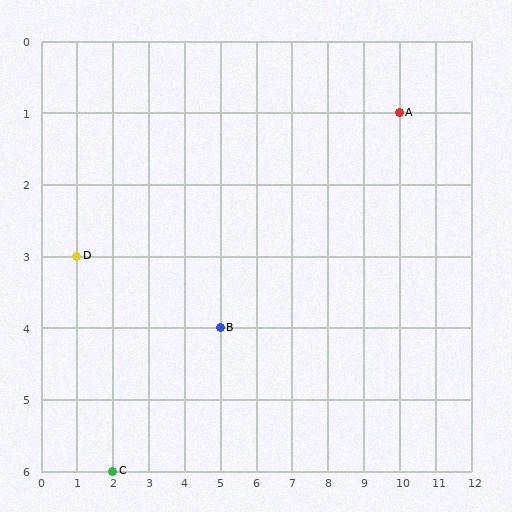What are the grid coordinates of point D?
Point D is at grid coordinates (1, 3).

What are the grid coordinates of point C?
Point C is at grid coordinates (2, 6).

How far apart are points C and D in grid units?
Points C and D are 1 column and 3 rows apart (about 3.2 grid units diagonally).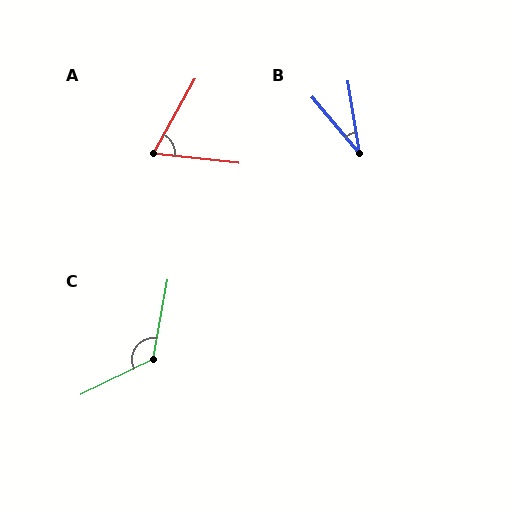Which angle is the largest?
C, at approximately 126 degrees.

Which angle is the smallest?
B, at approximately 31 degrees.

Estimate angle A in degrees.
Approximately 68 degrees.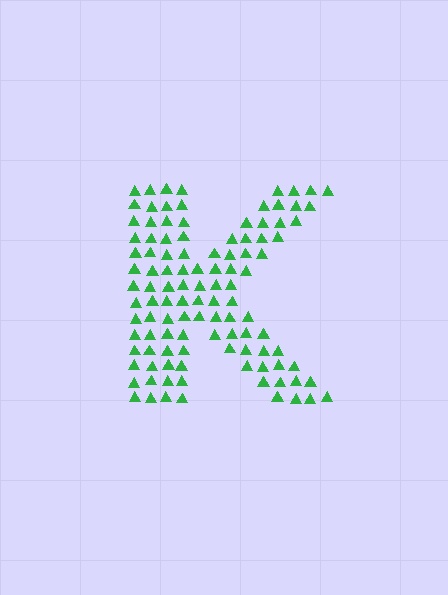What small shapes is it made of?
It is made of small triangles.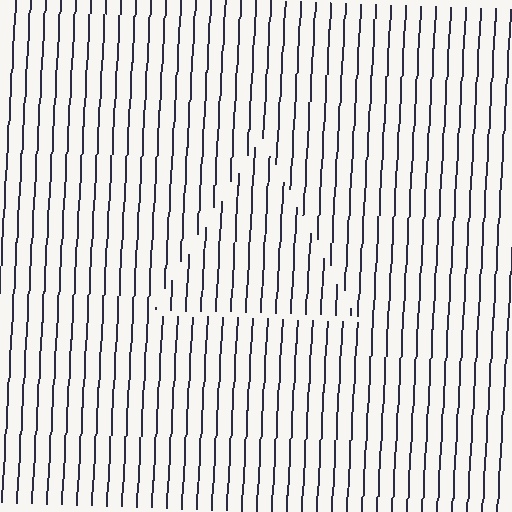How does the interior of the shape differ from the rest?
The interior of the shape contains the same grating, shifted by half a period — the contour is defined by the phase discontinuity where line-ends from the inner and outer gratings abut.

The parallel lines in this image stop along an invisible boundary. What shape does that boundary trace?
An illusory triangle. The interior of the shape contains the same grating, shifted by half a period — the contour is defined by the phase discontinuity where line-ends from the inner and outer gratings abut.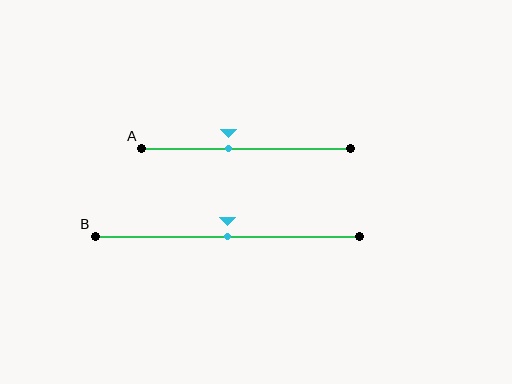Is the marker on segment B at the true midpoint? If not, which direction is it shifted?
Yes, the marker on segment B is at the true midpoint.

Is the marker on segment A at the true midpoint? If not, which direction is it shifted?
No, the marker on segment A is shifted to the left by about 8% of the segment length.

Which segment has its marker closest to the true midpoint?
Segment B has its marker closest to the true midpoint.